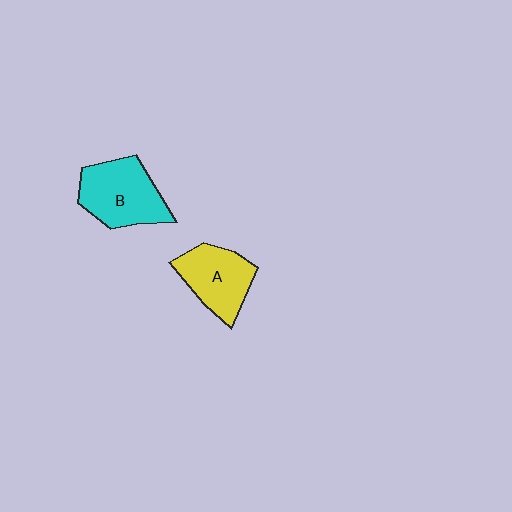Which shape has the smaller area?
Shape A (yellow).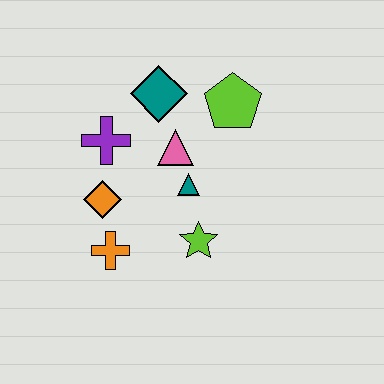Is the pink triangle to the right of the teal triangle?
No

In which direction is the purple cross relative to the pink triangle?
The purple cross is to the left of the pink triangle.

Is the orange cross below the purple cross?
Yes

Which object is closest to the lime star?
The teal triangle is closest to the lime star.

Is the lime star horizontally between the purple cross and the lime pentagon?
Yes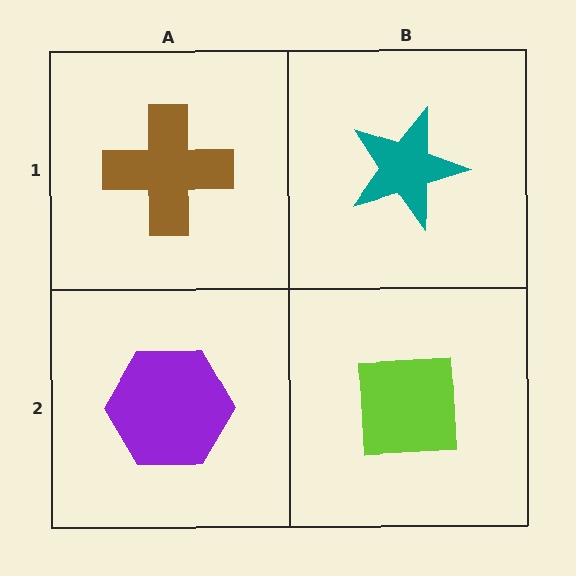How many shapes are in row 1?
2 shapes.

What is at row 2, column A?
A purple hexagon.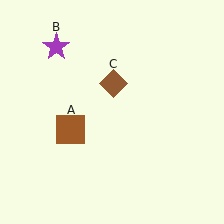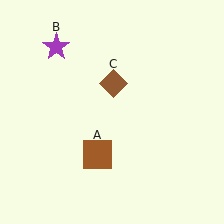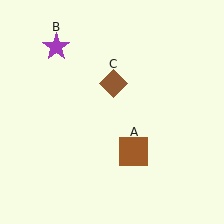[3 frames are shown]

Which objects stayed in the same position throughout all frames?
Purple star (object B) and brown diamond (object C) remained stationary.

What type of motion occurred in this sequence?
The brown square (object A) rotated counterclockwise around the center of the scene.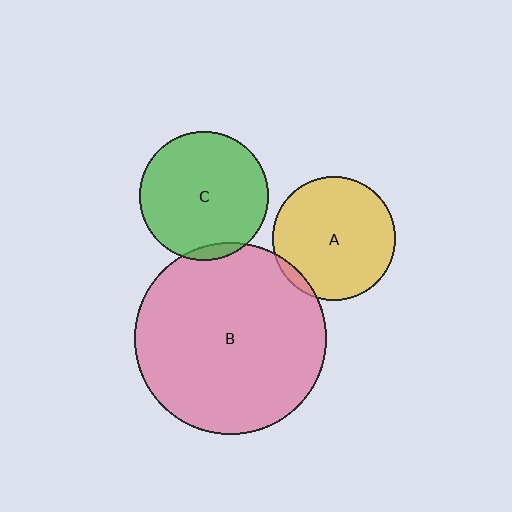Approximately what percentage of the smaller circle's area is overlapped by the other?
Approximately 5%.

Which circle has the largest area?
Circle B (pink).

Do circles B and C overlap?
Yes.